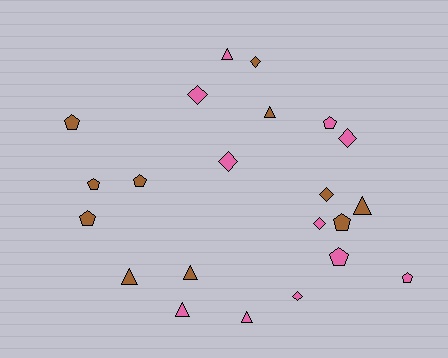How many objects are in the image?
There are 22 objects.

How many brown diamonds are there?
There are 2 brown diamonds.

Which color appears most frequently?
Brown, with 11 objects.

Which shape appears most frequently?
Pentagon, with 8 objects.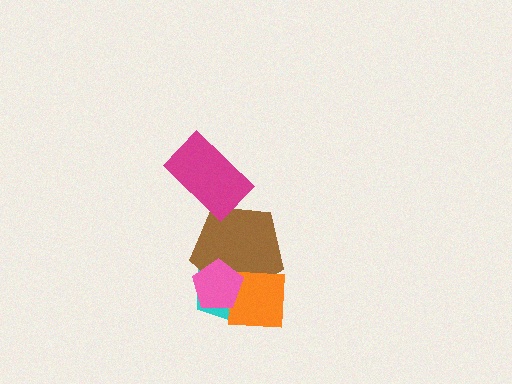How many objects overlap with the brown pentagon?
4 objects overlap with the brown pentagon.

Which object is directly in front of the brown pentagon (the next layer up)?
The orange square is directly in front of the brown pentagon.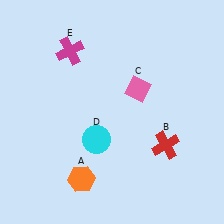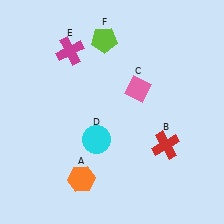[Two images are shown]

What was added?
A lime pentagon (F) was added in Image 2.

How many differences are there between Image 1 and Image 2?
There is 1 difference between the two images.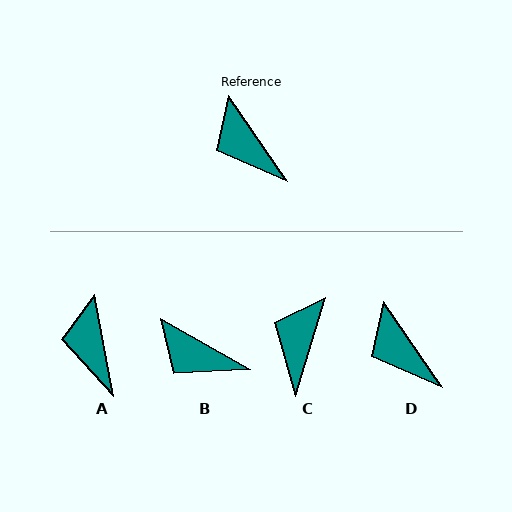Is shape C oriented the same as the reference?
No, it is off by about 51 degrees.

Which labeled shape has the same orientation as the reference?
D.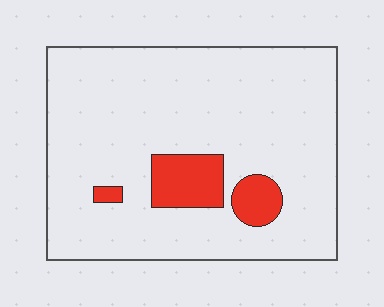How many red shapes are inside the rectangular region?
3.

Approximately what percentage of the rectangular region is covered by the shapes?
Approximately 10%.